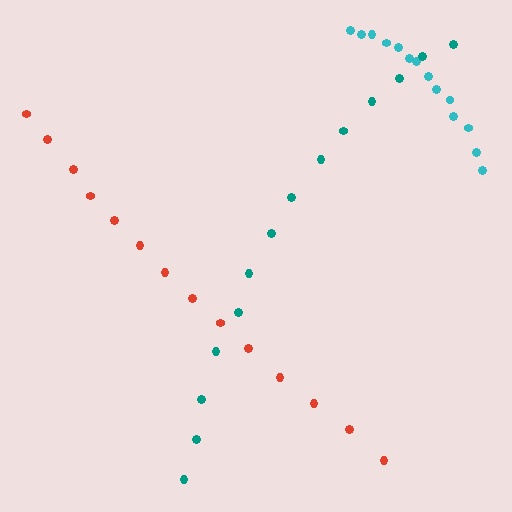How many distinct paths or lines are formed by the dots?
There are 3 distinct paths.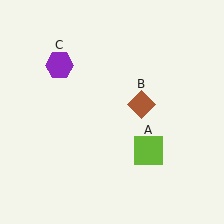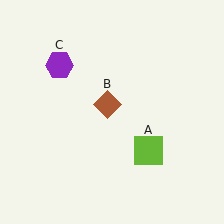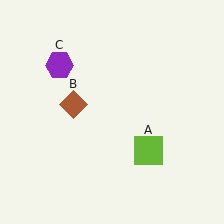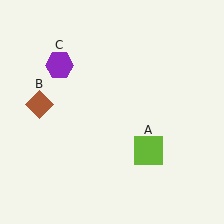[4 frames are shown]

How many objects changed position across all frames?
1 object changed position: brown diamond (object B).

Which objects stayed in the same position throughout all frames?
Lime square (object A) and purple hexagon (object C) remained stationary.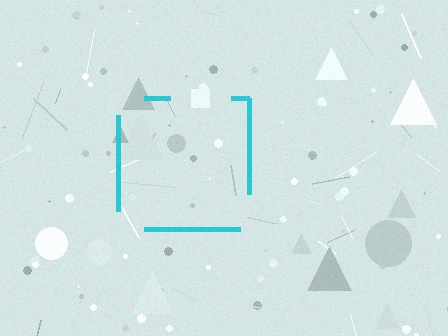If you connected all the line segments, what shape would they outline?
They would outline a square.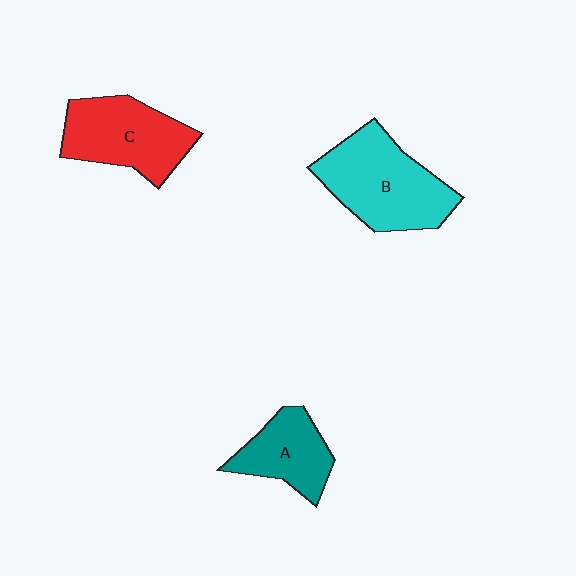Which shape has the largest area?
Shape B (cyan).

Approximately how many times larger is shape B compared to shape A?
Approximately 1.7 times.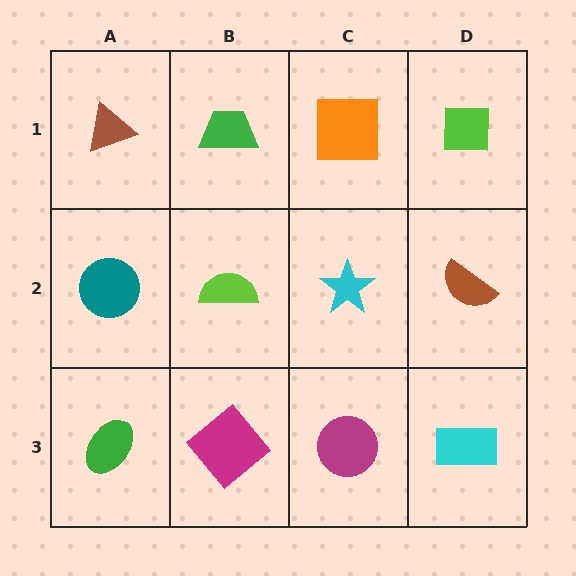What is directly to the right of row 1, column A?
A green trapezoid.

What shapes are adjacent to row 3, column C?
A cyan star (row 2, column C), a magenta diamond (row 3, column B), a cyan rectangle (row 3, column D).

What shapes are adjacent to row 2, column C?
An orange square (row 1, column C), a magenta circle (row 3, column C), a lime semicircle (row 2, column B), a brown semicircle (row 2, column D).